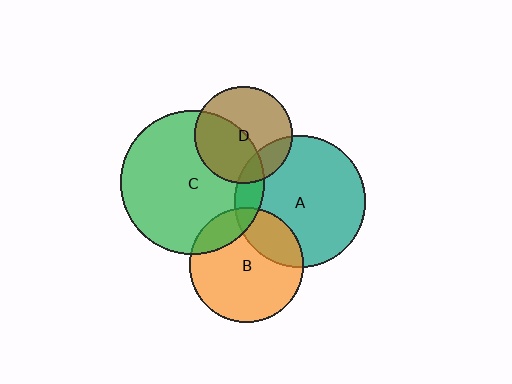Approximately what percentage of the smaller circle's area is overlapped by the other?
Approximately 20%.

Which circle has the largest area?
Circle C (green).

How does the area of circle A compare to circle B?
Approximately 1.3 times.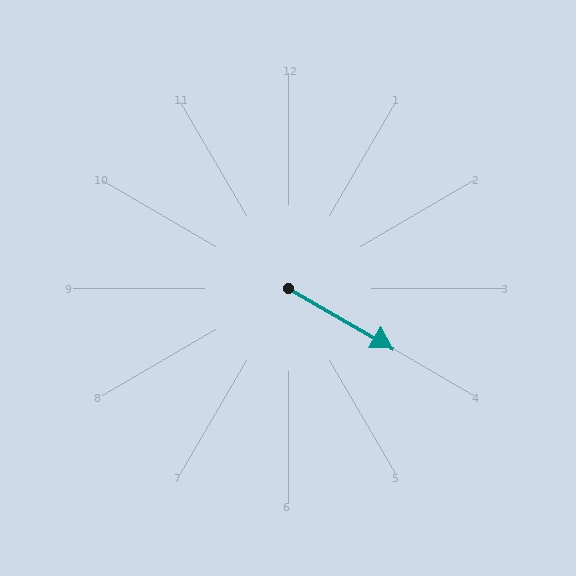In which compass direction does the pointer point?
Southeast.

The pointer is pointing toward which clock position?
Roughly 4 o'clock.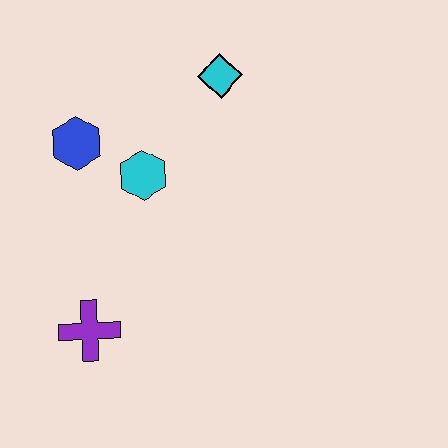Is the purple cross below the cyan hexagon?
Yes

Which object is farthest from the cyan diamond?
The purple cross is farthest from the cyan diamond.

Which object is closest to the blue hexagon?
The cyan hexagon is closest to the blue hexagon.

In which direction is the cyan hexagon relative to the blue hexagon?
The cyan hexagon is to the right of the blue hexagon.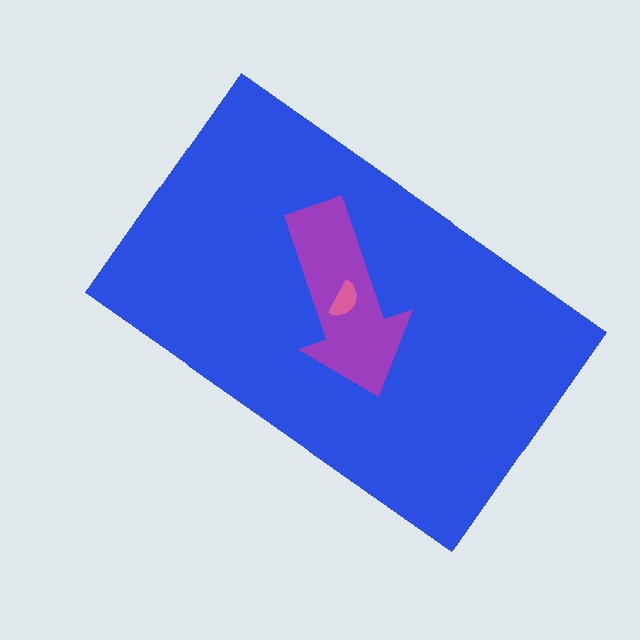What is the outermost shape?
The blue rectangle.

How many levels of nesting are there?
3.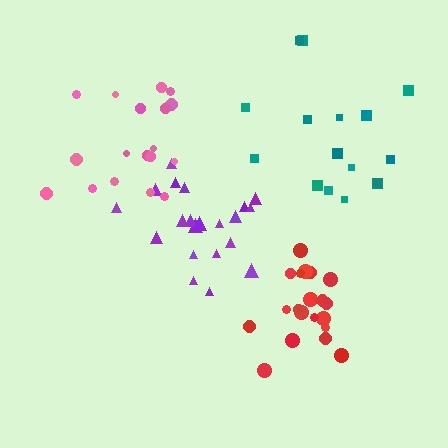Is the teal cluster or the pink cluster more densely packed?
Pink.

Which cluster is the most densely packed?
Red.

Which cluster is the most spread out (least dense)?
Teal.